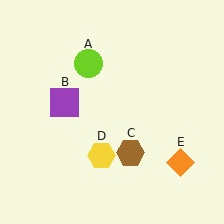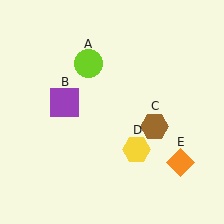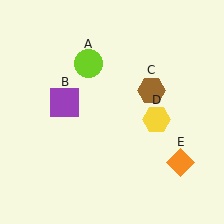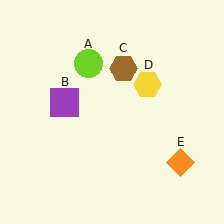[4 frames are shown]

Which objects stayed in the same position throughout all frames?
Lime circle (object A) and purple square (object B) and orange diamond (object E) remained stationary.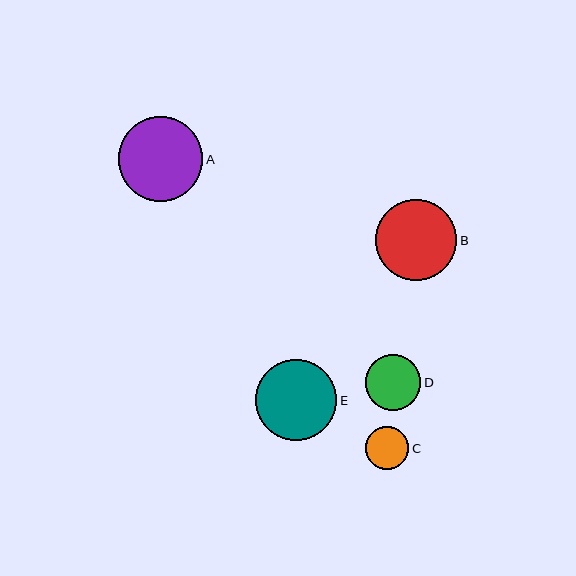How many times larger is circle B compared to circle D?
Circle B is approximately 1.5 times the size of circle D.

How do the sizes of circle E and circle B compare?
Circle E and circle B are approximately the same size.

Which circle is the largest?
Circle A is the largest with a size of approximately 84 pixels.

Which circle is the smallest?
Circle C is the smallest with a size of approximately 43 pixels.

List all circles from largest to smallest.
From largest to smallest: A, E, B, D, C.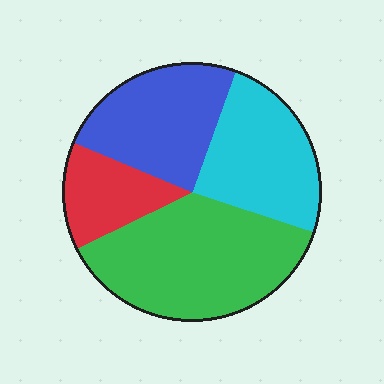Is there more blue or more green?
Green.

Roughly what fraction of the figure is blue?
Blue takes up about one quarter (1/4) of the figure.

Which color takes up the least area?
Red, at roughly 15%.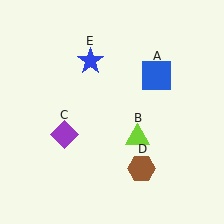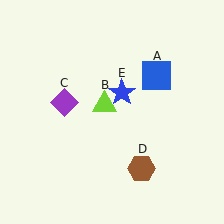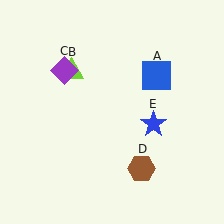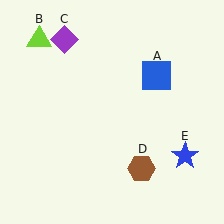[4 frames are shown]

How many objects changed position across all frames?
3 objects changed position: lime triangle (object B), purple diamond (object C), blue star (object E).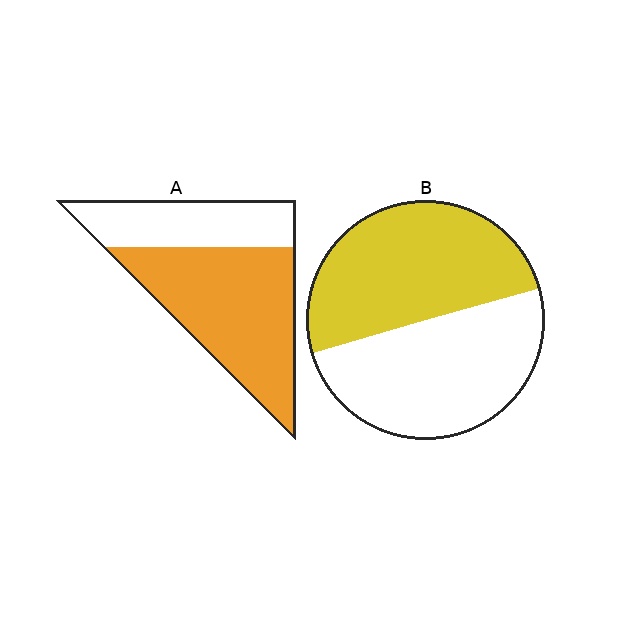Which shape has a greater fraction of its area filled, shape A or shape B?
Shape A.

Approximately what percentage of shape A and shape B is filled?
A is approximately 65% and B is approximately 50%.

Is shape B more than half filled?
Roughly half.